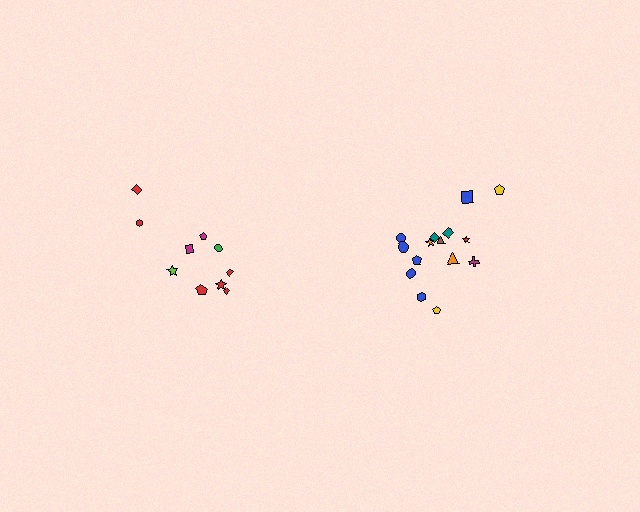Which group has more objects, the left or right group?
The right group.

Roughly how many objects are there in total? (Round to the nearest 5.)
Roughly 25 objects in total.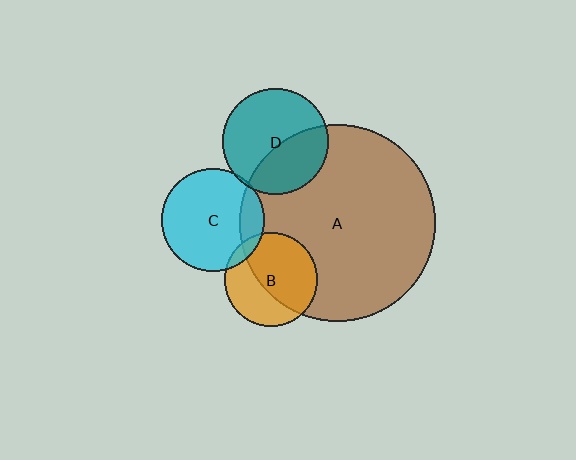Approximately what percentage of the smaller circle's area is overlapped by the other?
Approximately 40%.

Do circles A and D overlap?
Yes.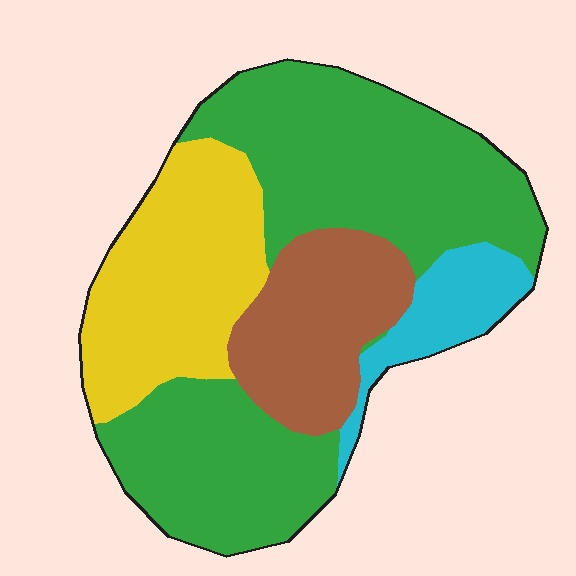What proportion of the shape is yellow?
Yellow covers 24% of the shape.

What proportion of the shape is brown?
Brown takes up about one sixth (1/6) of the shape.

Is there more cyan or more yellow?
Yellow.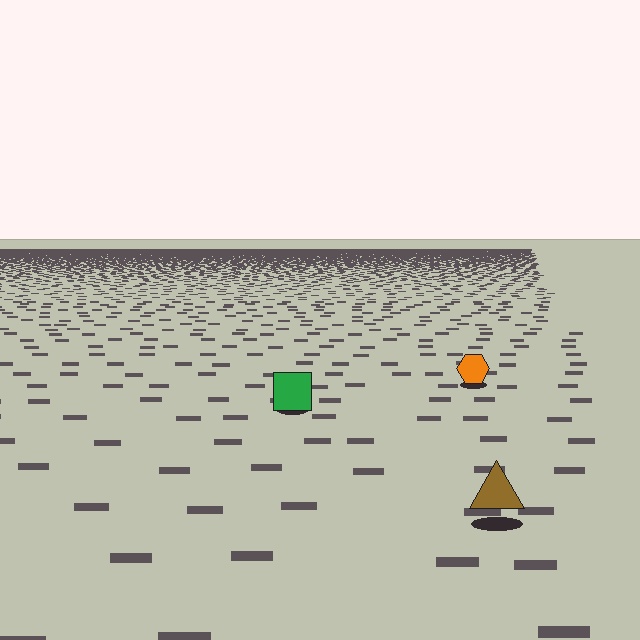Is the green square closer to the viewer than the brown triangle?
No. The brown triangle is closer — you can tell from the texture gradient: the ground texture is coarser near it.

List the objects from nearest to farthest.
From nearest to farthest: the brown triangle, the green square, the orange hexagon.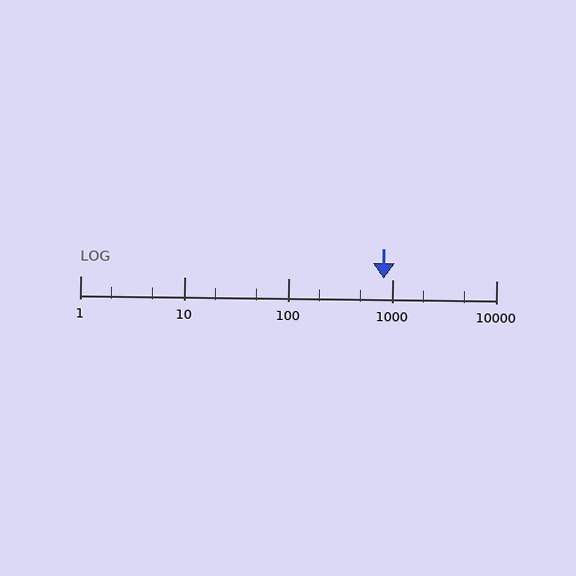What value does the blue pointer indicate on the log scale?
The pointer indicates approximately 830.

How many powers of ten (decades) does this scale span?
The scale spans 4 decades, from 1 to 10000.